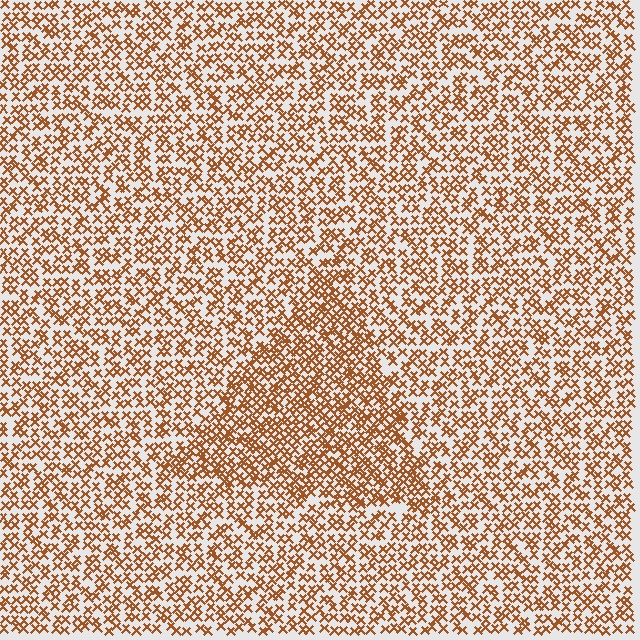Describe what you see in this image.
The image contains small brown elements arranged at two different densities. A triangle-shaped region is visible where the elements are more densely packed than the surrounding area.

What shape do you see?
I see a triangle.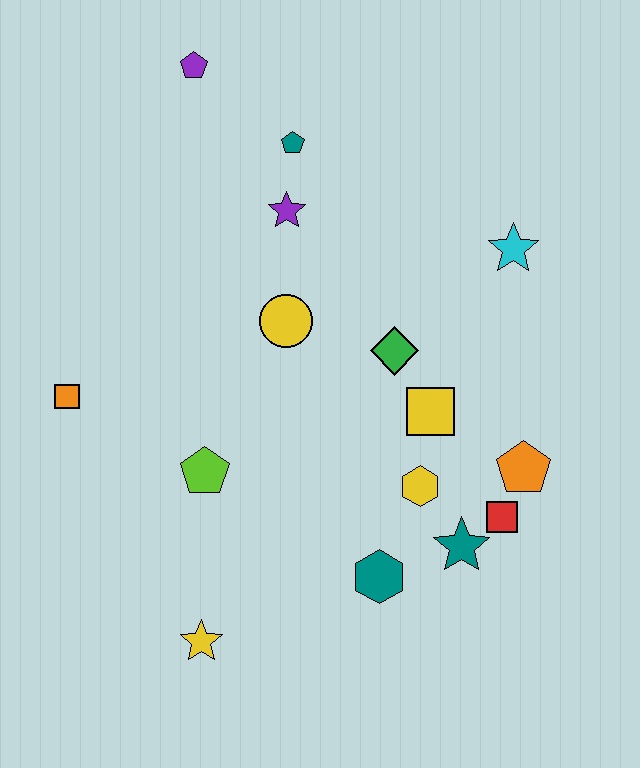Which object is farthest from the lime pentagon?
The purple pentagon is farthest from the lime pentagon.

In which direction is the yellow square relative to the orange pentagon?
The yellow square is to the left of the orange pentagon.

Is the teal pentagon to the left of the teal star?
Yes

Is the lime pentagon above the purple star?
No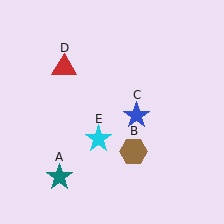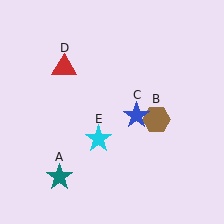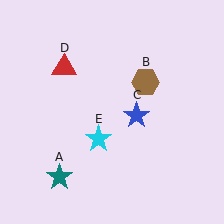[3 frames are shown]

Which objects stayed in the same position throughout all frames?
Teal star (object A) and blue star (object C) and red triangle (object D) and cyan star (object E) remained stationary.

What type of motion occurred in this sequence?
The brown hexagon (object B) rotated counterclockwise around the center of the scene.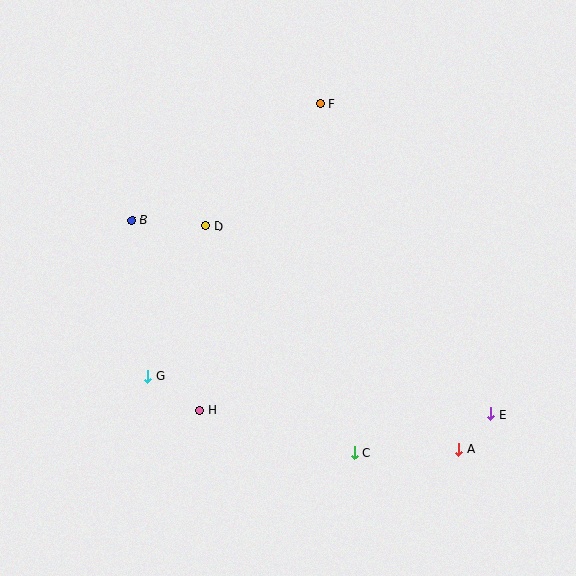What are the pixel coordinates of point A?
Point A is at (459, 450).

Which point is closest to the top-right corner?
Point F is closest to the top-right corner.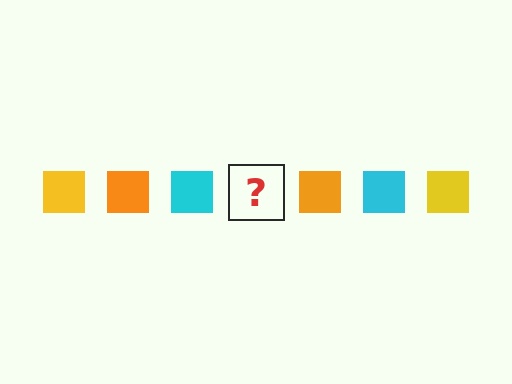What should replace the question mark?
The question mark should be replaced with a yellow square.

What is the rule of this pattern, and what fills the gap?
The rule is that the pattern cycles through yellow, orange, cyan squares. The gap should be filled with a yellow square.